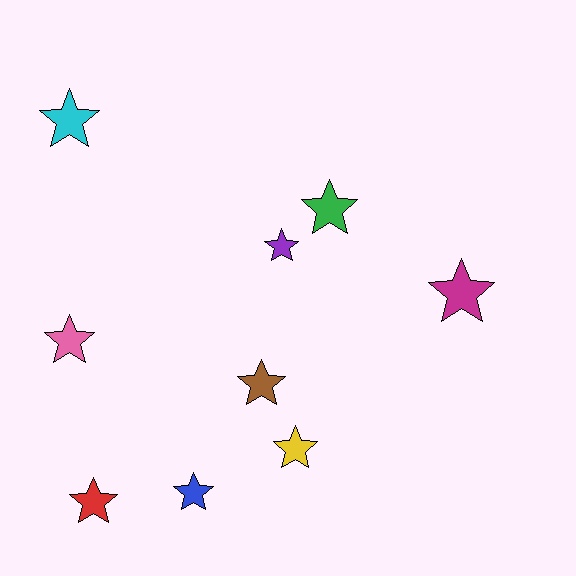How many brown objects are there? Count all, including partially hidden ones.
There is 1 brown object.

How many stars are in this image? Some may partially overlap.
There are 9 stars.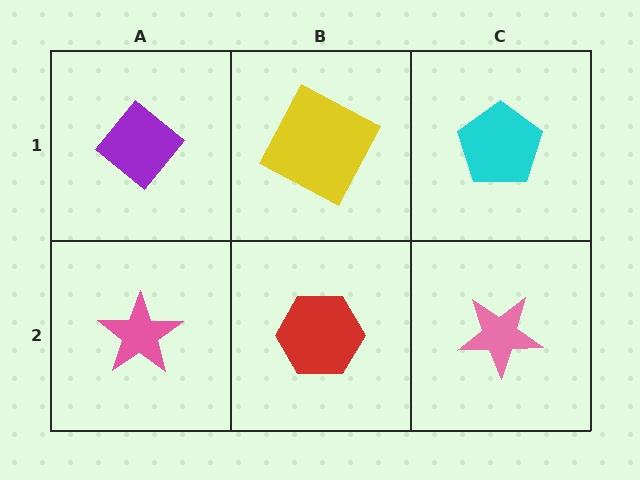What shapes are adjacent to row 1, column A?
A pink star (row 2, column A), a yellow square (row 1, column B).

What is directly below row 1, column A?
A pink star.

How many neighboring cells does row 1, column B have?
3.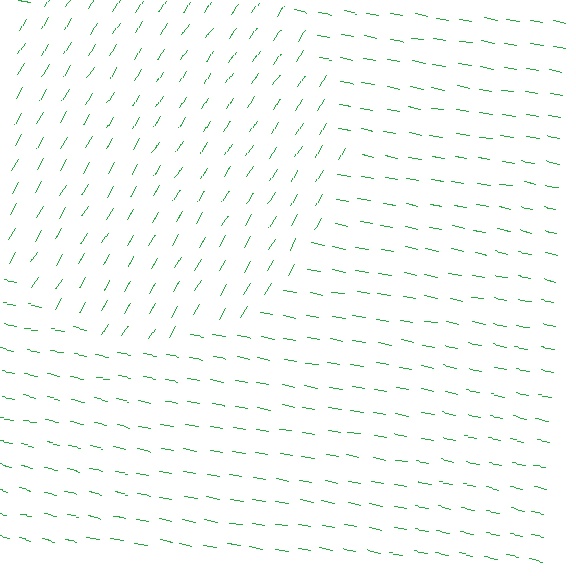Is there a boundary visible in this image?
Yes, there is a texture boundary formed by a change in line orientation.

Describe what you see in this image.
The image is filled with small green line segments. A circle region in the image has lines oriented differently from the surrounding lines, creating a visible texture boundary.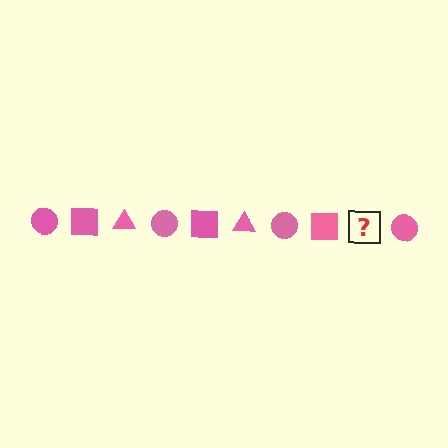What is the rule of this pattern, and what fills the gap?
The rule is that the pattern cycles through circle, square, triangle shapes in pink. The gap should be filled with a pink triangle.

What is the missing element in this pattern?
The missing element is a pink triangle.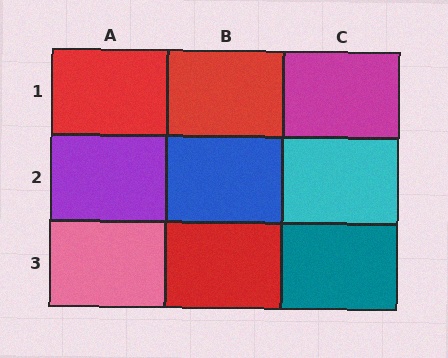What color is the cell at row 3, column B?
Red.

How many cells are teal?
1 cell is teal.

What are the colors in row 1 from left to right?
Red, red, magenta.